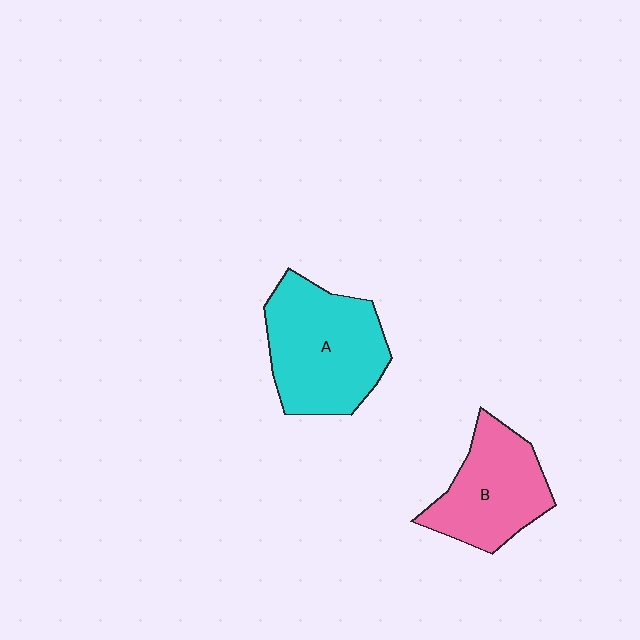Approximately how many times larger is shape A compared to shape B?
Approximately 1.3 times.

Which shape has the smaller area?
Shape B (pink).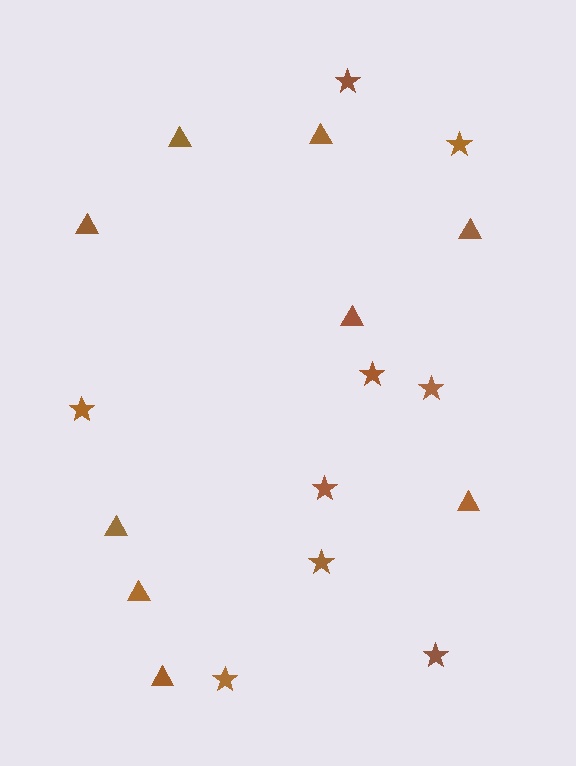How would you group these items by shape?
There are 2 groups: one group of triangles (9) and one group of stars (9).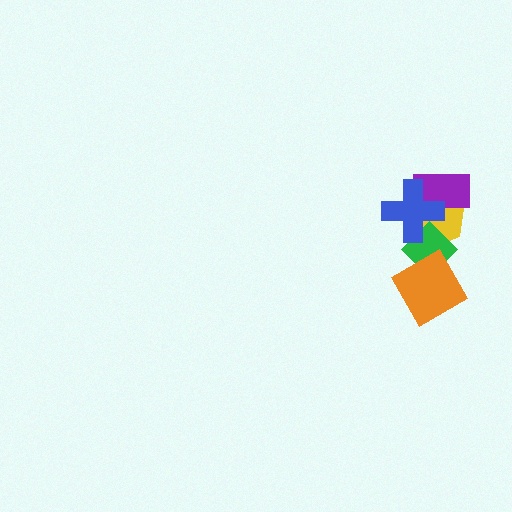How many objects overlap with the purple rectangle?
2 objects overlap with the purple rectangle.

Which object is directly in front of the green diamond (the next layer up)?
The blue cross is directly in front of the green diamond.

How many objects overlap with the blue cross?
3 objects overlap with the blue cross.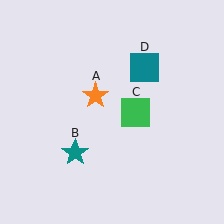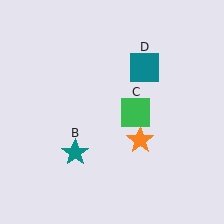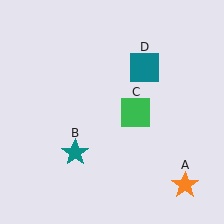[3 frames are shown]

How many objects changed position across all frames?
1 object changed position: orange star (object A).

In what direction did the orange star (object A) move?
The orange star (object A) moved down and to the right.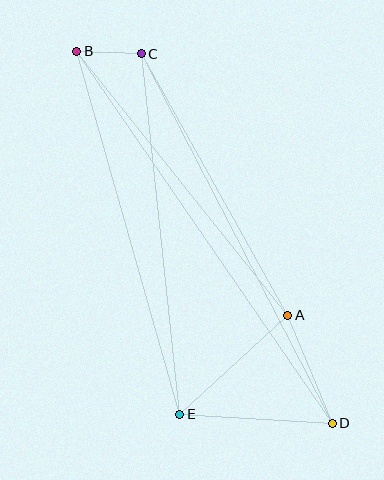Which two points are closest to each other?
Points B and C are closest to each other.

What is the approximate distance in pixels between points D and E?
The distance between D and E is approximately 152 pixels.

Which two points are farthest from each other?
Points B and D are farthest from each other.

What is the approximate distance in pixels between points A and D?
The distance between A and D is approximately 117 pixels.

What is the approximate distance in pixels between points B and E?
The distance between B and E is approximately 378 pixels.